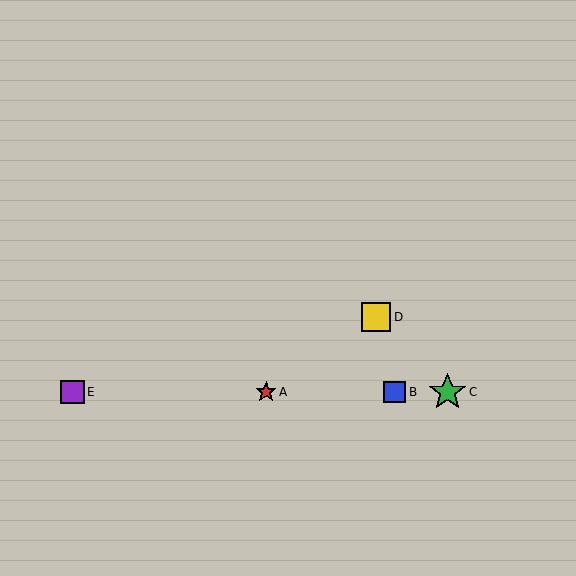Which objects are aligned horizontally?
Objects A, B, C, E are aligned horizontally.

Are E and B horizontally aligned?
Yes, both are at y≈392.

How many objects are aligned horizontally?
4 objects (A, B, C, E) are aligned horizontally.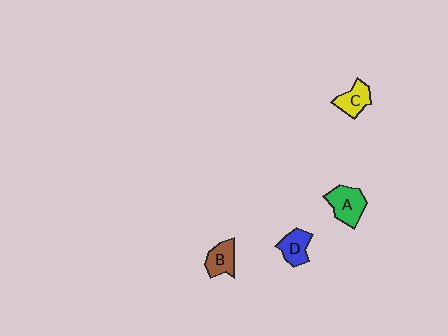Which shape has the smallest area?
Shape C (yellow).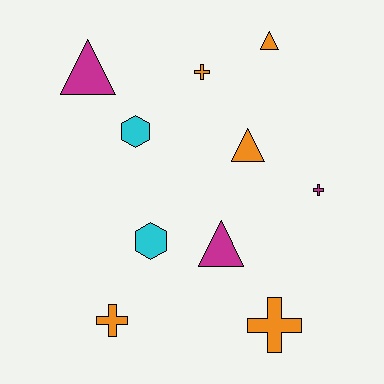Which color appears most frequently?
Orange, with 5 objects.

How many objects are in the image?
There are 10 objects.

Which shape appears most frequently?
Triangle, with 4 objects.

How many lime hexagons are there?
There are no lime hexagons.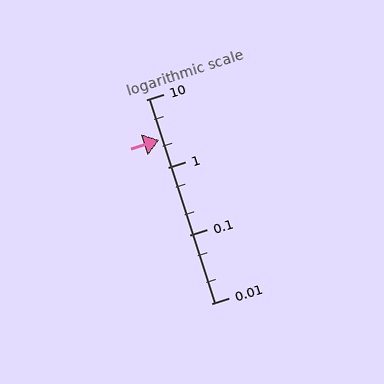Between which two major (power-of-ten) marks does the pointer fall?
The pointer is between 1 and 10.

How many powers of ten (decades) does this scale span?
The scale spans 3 decades, from 0.01 to 10.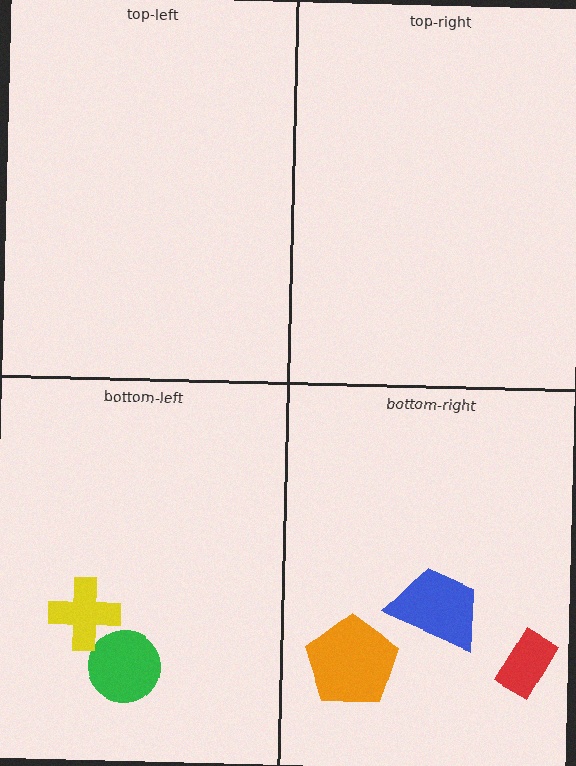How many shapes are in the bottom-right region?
3.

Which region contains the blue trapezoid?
The bottom-right region.